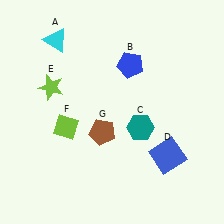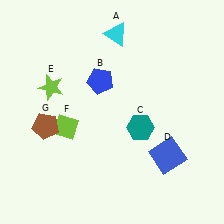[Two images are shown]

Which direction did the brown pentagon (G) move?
The brown pentagon (G) moved left.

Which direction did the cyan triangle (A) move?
The cyan triangle (A) moved right.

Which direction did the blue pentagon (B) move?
The blue pentagon (B) moved left.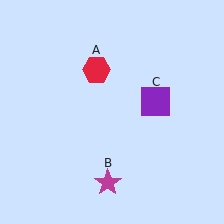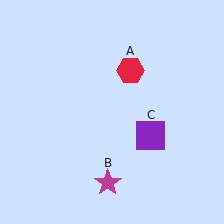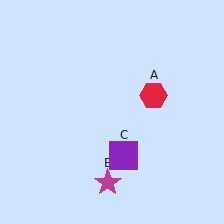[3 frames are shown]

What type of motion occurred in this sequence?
The red hexagon (object A), purple square (object C) rotated clockwise around the center of the scene.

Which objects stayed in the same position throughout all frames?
Magenta star (object B) remained stationary.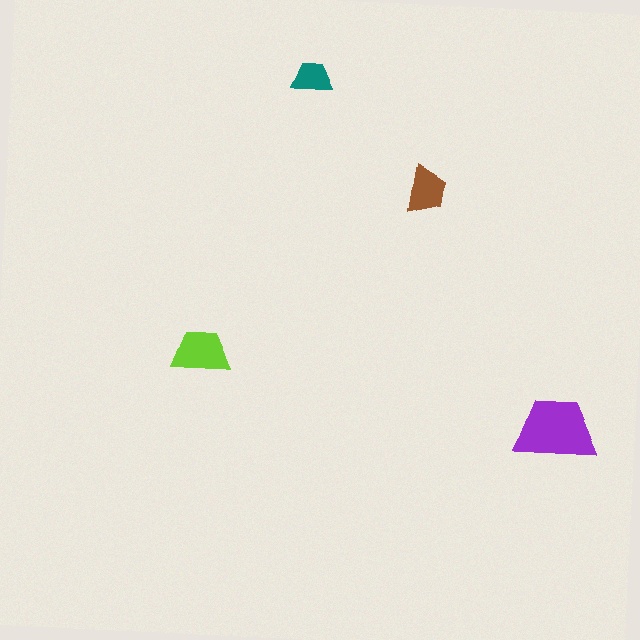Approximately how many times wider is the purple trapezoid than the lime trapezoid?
About 1.5 times wider.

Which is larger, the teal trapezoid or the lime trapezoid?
The lime one.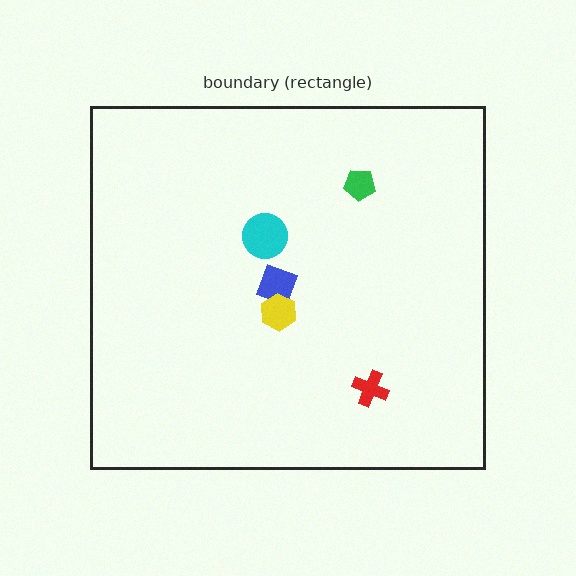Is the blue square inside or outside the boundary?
Inside.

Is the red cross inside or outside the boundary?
Inside.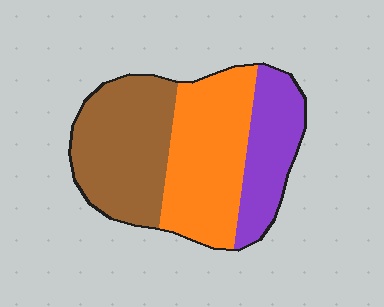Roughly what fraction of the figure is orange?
Orange takes up between a third and a half of the figure.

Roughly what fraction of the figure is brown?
Brown takes up between a quarter and a half of the figure.